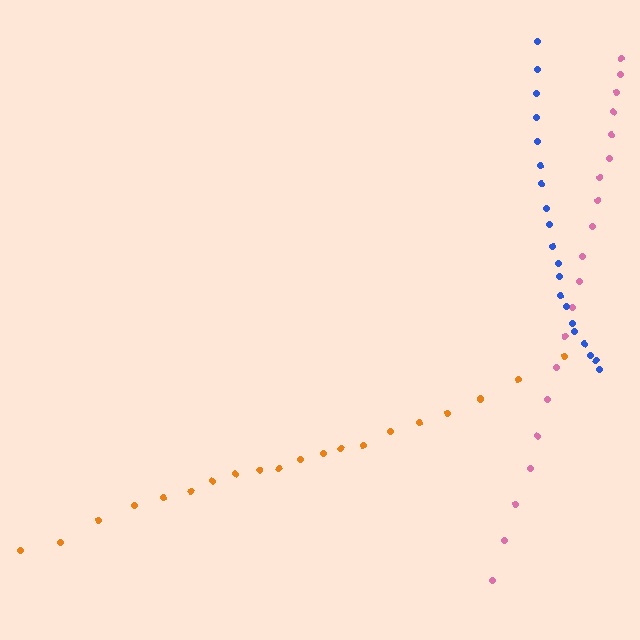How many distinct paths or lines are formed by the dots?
There are 3 distinct paths.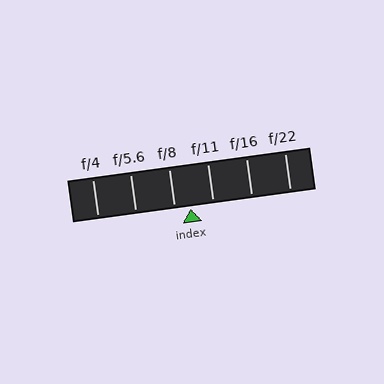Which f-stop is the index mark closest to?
The index mark is closest to f/8.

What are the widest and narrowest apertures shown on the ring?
The widest aperture shown is f/4 and the narrowest is f/22.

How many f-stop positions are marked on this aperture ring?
There are 6 f-stop positions marked.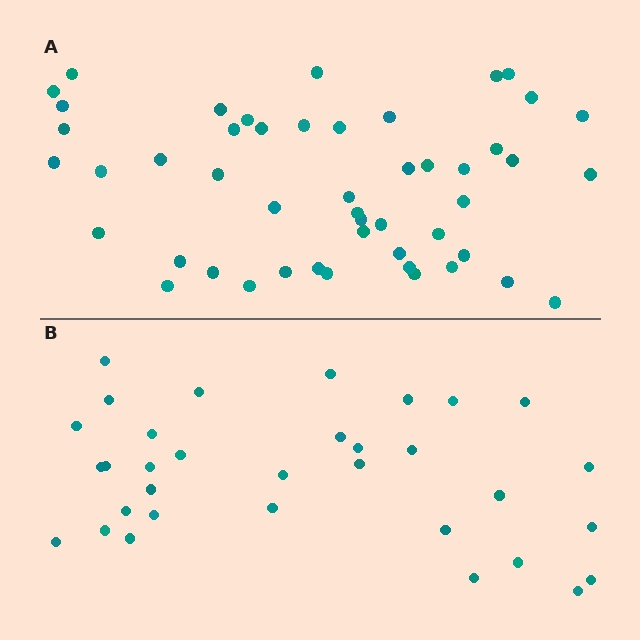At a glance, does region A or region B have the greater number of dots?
Region A (the top region) has more dots.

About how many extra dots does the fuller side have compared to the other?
Region A has approximately 15 more dots than region B.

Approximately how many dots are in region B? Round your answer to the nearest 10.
About 30 dots. (The exact count is 33, which rounds to 30.)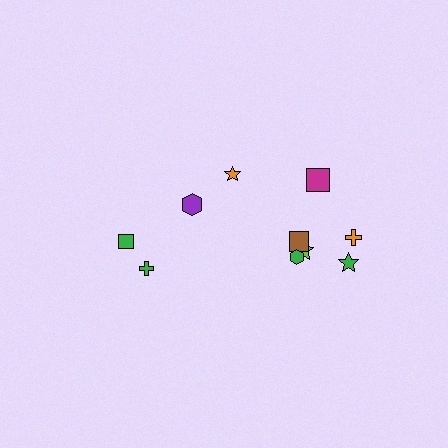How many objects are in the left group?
There are 4 objects.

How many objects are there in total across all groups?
There are 10 objects.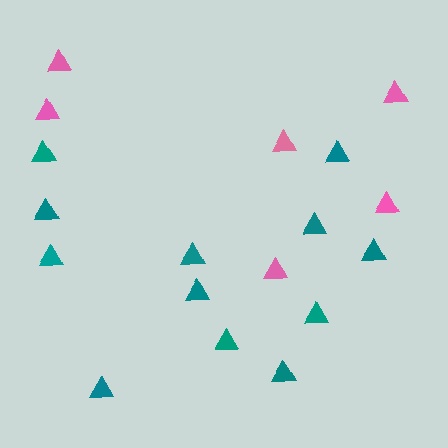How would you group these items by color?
There are 2 groups: one group of pink triangles (6) and one group of teal triangles (12).